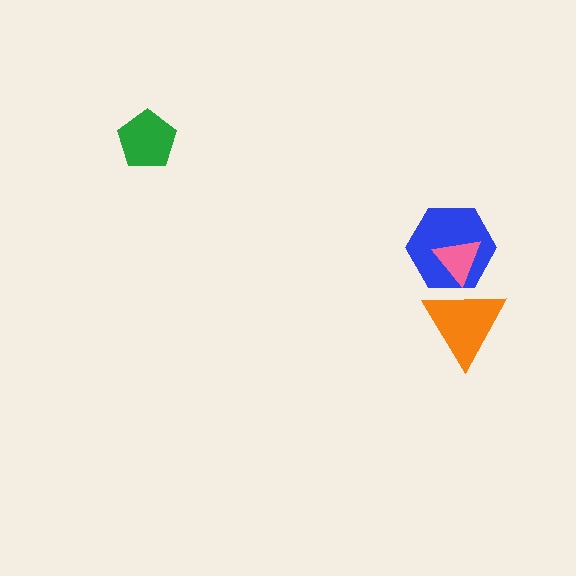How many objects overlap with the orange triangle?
2 objects overlap with the orange triangle.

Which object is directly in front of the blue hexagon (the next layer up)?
The pink triangle is directly in front of the blue hexagon.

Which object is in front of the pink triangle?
The orange triangle is in front of the pink triangle.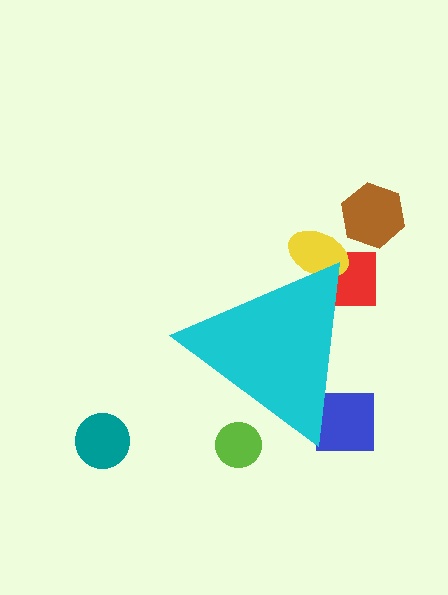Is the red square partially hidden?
Yes, the red square is partially hidden behind the cyan triangle.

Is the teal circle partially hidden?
No, the teal circle is fully visible.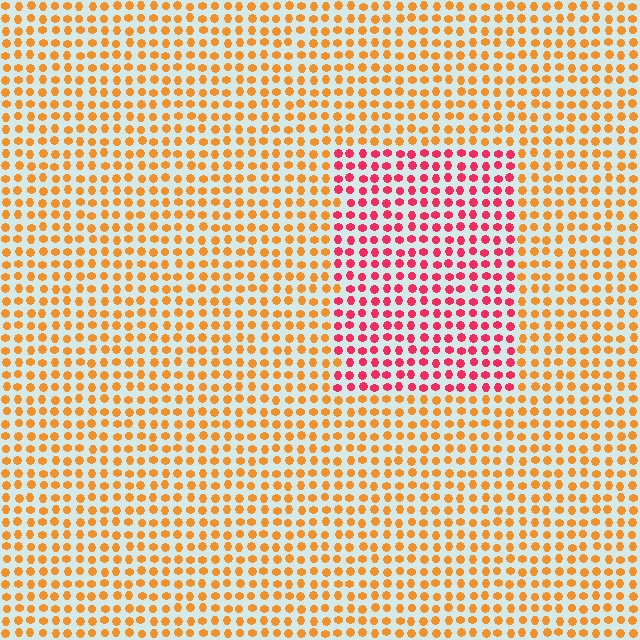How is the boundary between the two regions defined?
The boundary is defined purely by a slight shift in hue (about 47 degrees). Spacing, size, and orientation are identical on both sides.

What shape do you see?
I see a rectangle.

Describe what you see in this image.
The image is filled with small orange elements in a uniform arrangement. A rectangle-shaped region is visible where the elements are tinted to a slightly different hue, forming a subtle color boundary.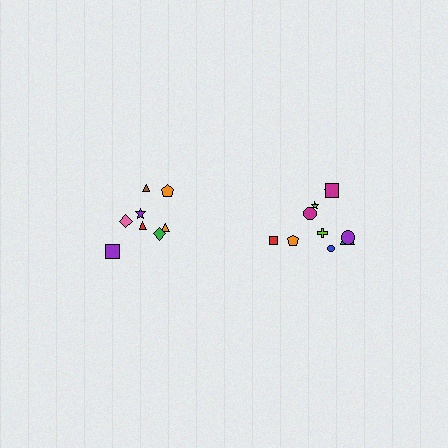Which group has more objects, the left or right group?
The right group.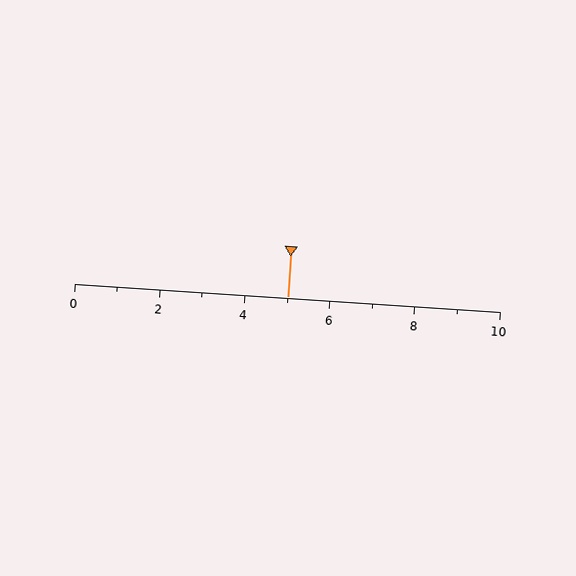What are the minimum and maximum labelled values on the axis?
The axis runs from 0 to 10.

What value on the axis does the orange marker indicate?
The marker indicates approximately 5.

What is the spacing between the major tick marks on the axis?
The major ticks are spaced 2 apart.